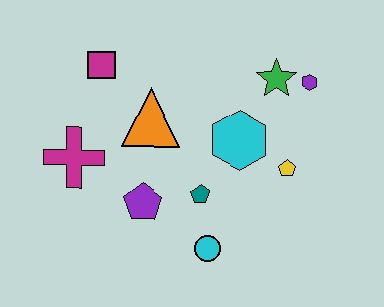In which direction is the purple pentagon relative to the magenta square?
The purple pentagon is below the magenta square.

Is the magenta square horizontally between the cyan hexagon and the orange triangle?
No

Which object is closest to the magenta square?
The orange triangle is closest to the magenta square.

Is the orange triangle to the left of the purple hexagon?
Yes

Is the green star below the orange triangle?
No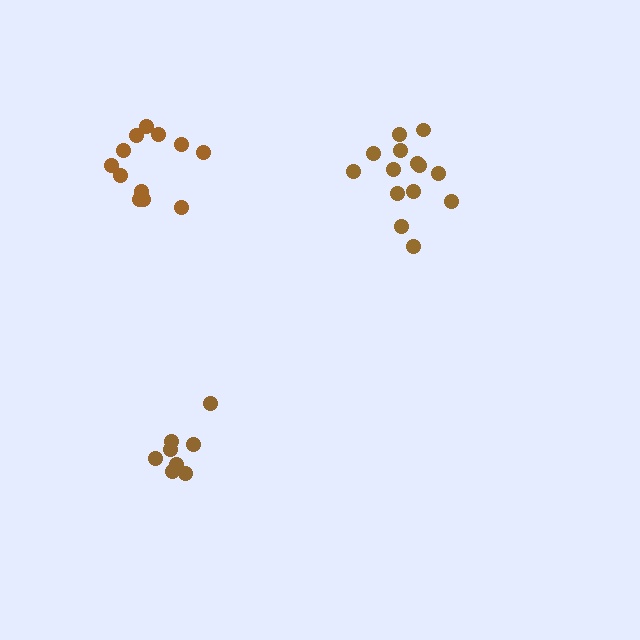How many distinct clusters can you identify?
There are 3 distinct clusters.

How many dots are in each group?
Group 1: 8 dots, Group 2: 12 dots, Group 3: 14 dots (34 total).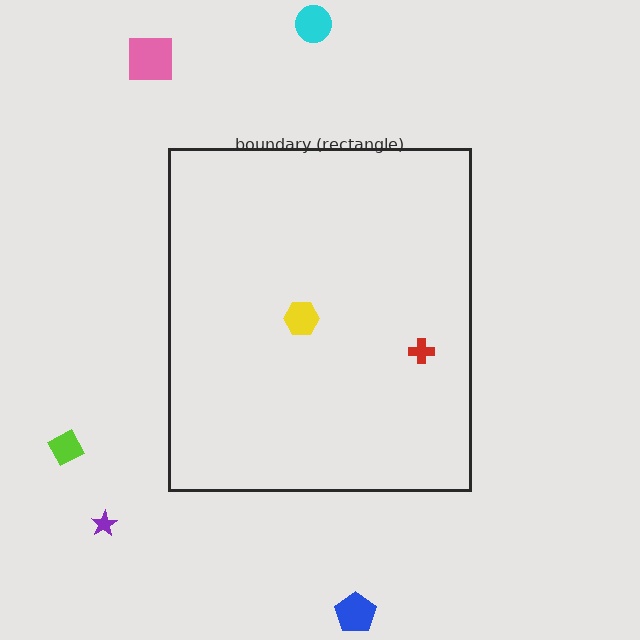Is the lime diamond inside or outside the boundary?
Outside.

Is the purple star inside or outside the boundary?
Outside.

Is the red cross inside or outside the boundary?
Inside.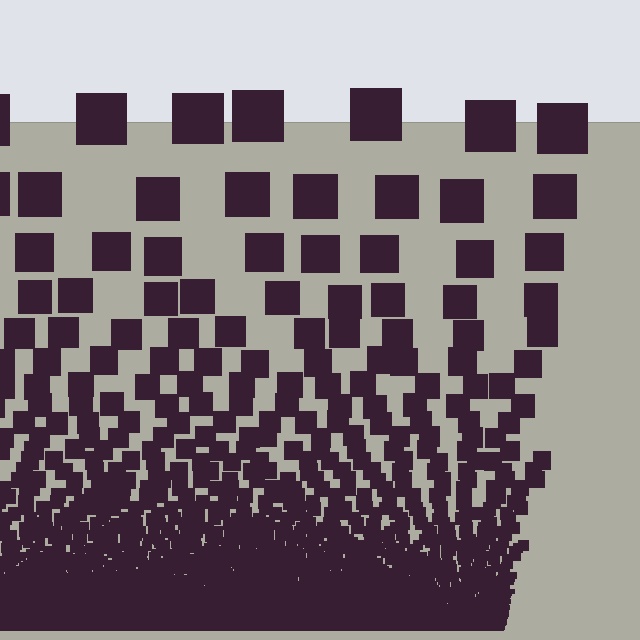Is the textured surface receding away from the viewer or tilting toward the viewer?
The surface appears to tilt toward the viewer. Texture elements get larger and sparser toward the top.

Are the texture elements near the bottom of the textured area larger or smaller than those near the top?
Smaller. The gradient is inverted — elements near the bottom are smaller and denser.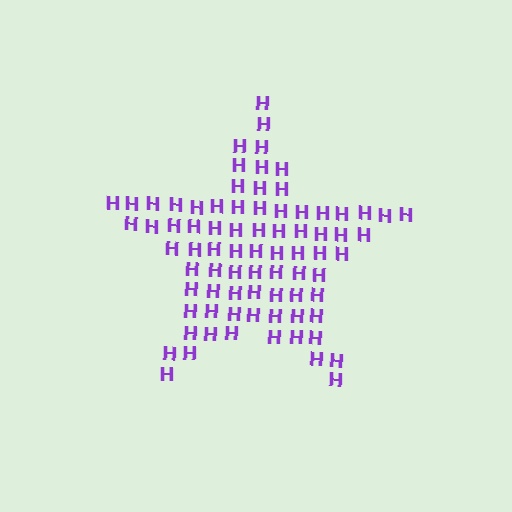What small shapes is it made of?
It is made of small letter H's.